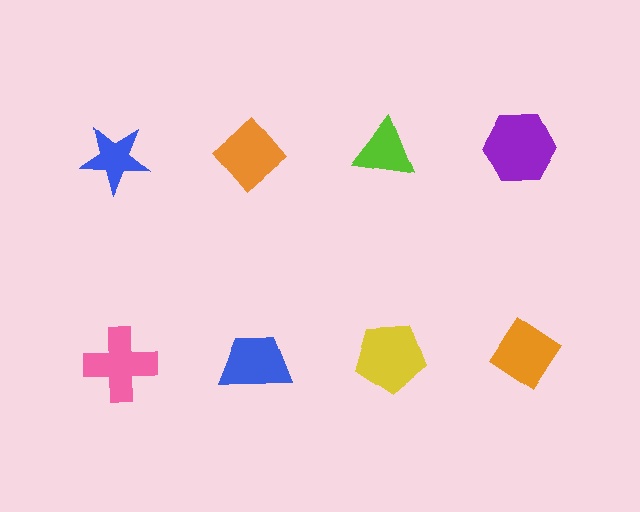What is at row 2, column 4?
An orange diamond.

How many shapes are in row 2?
4 shapes.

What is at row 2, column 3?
A yellow pentagon.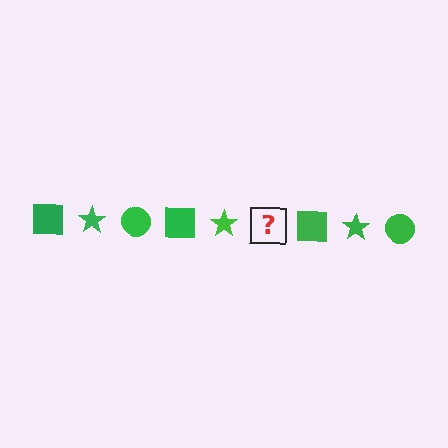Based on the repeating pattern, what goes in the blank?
The blank should be a green circle.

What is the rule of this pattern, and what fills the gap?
The rule is that the pattern cycles through square, star, circle shapes in green. The gap should be filled with a green circle.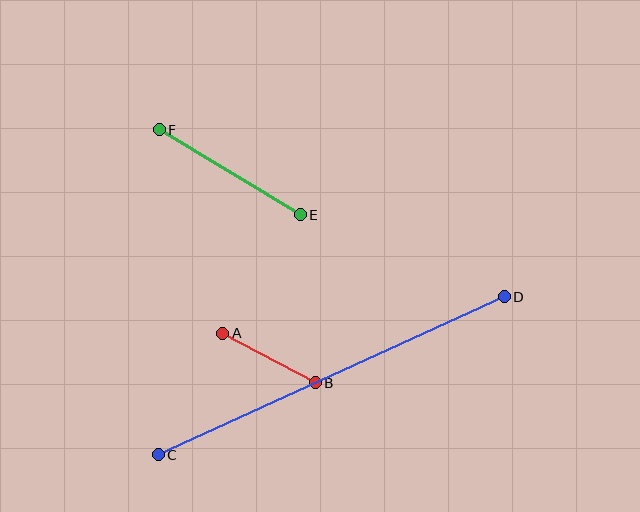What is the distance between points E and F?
The distance is approximately 165 pixels.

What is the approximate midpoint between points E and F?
The midpoint is at approximately (230, 172) pixels.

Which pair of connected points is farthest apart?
Points C and D are farthest apart.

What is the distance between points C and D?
The distance is approximately 380 pixels.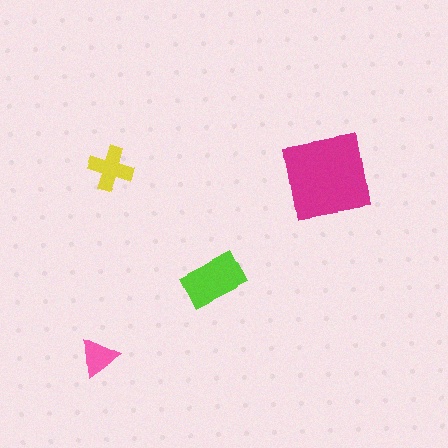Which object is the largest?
The magenta square.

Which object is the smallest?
The pink triangle.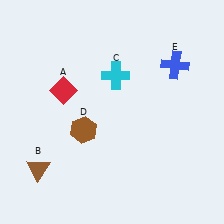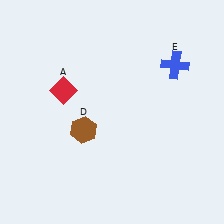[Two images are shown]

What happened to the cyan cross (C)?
The cyan cross (C) was removed in Image 2. It was in the top-right area of Image 1.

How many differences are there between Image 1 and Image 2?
There are 2 differences between the two images.